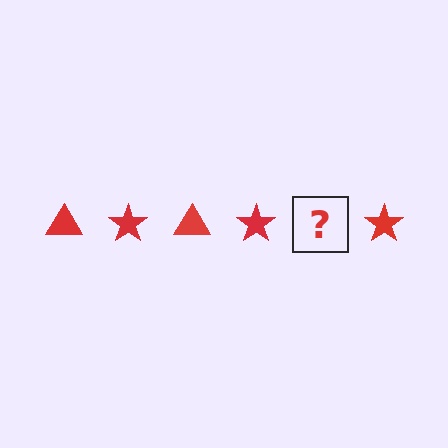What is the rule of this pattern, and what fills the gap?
The rule is that the pattern cycles through triangle, star shapes in red. The gap should be filled with a red triangle.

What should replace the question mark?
The question mark should be replaced with a red triangle.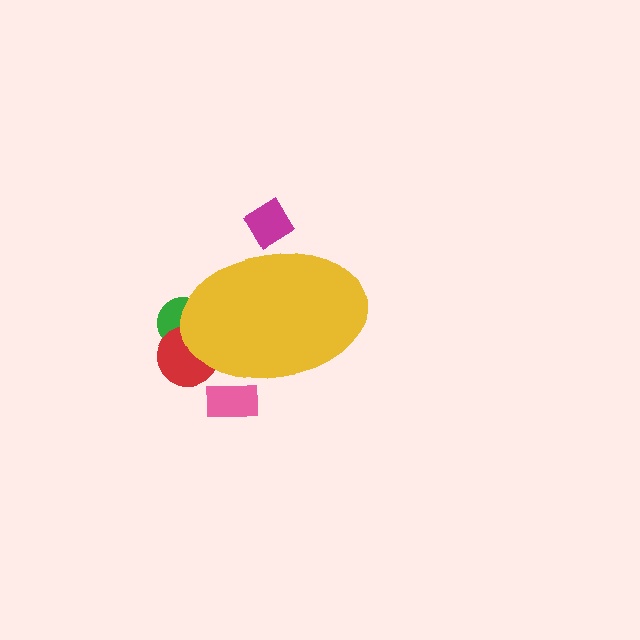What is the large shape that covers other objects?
A yellow ellipse.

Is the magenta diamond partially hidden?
Yes, the magenta diamond is partially hidden behind the yellow ellipse.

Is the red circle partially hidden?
Yes, the red circle is partially hidden behind the yellow ellipse.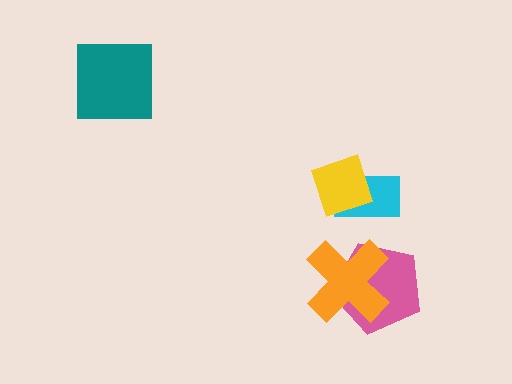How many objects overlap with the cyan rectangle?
1 object overlaps with the cyan rectangle.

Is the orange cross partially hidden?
No, no other shape covers it.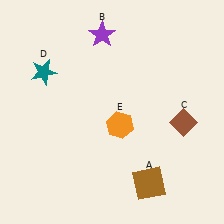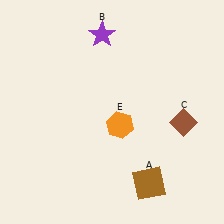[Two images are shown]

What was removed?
The teal star (D) was removed in Image 2.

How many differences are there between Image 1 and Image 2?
There is 1 difference between the two images.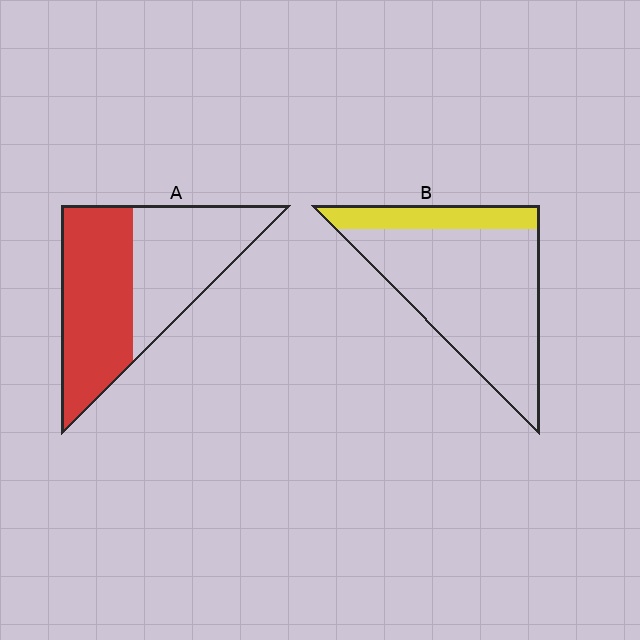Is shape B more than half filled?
No.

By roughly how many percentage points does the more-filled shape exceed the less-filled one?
By roughly 35 percentage points (A over B).